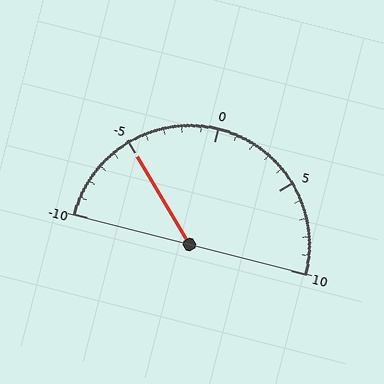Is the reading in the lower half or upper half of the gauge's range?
The reading is in the lower half of the range (-10 to 10).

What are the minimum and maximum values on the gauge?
The gauge ranges from -10 to 10.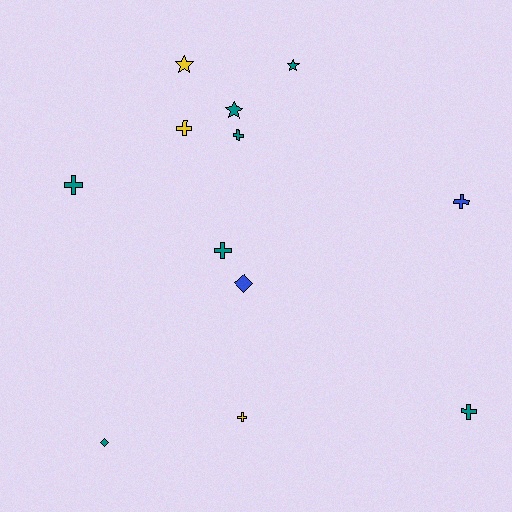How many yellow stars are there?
There is 1 yellow star.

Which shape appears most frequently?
Cross, with 7 objects.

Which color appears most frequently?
Teal, with 7 objects.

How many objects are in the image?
There are 12 objects.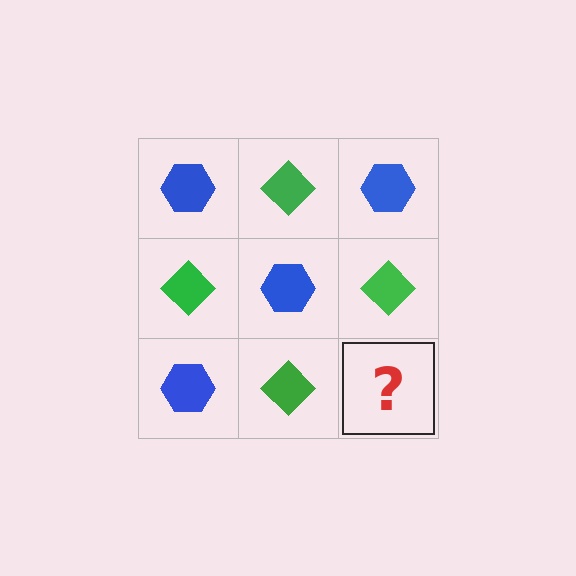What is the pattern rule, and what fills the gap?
The rule is that it alternates blue hexagon and green diamond in a checkerboard pattern. The gap should be filled with a blue hexagon.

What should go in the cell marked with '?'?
The missing cell should contain a blue hexagon.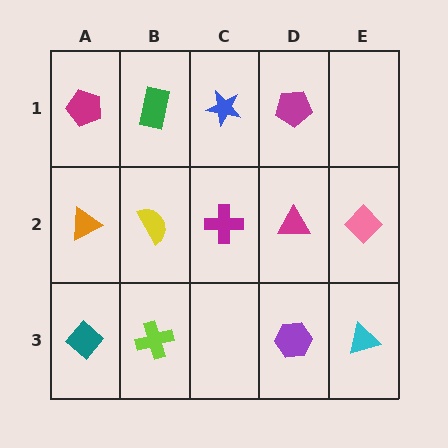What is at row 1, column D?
A magenta pentagon.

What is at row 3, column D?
A purple hexagon.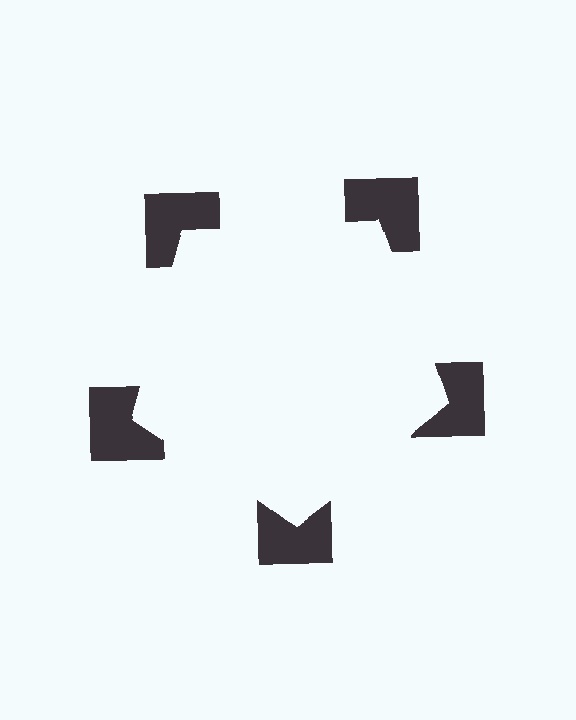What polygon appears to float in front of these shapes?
An illusory pentagon — its edges are inferred from the aligned wedge cuts in the notched squares, not physically drawn.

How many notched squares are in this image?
There are 5 — one at each vertex of the illusory pentagon.